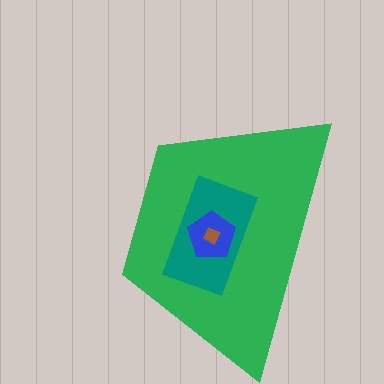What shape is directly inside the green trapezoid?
The teal rectangle.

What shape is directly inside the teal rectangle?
The blue pentagon.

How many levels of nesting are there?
4.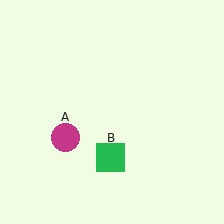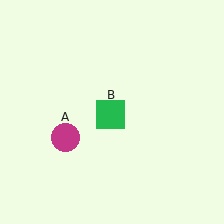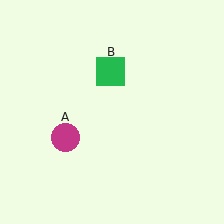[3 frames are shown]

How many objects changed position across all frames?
1 object changed position: green square (object B).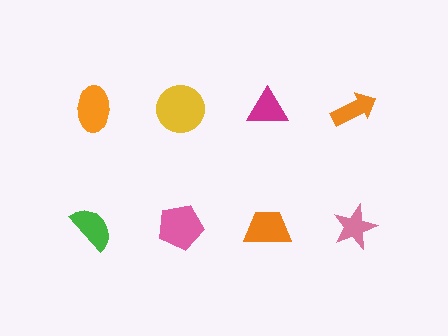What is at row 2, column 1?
A green semicircle.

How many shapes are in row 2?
4 shapes.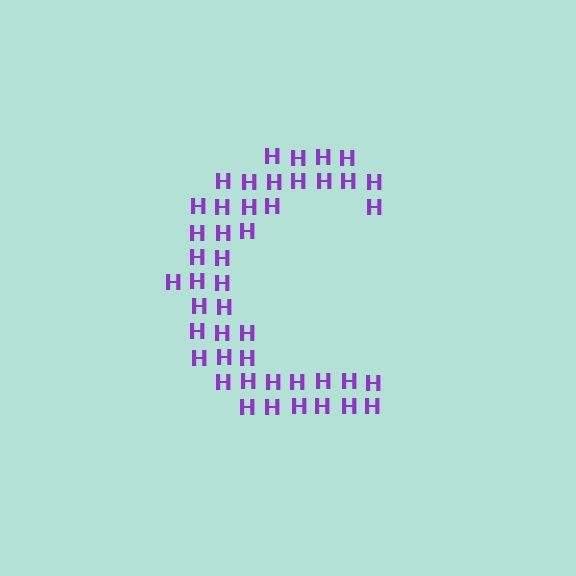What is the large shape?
The large shape is the letter C.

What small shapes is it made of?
It is made of small letter H's.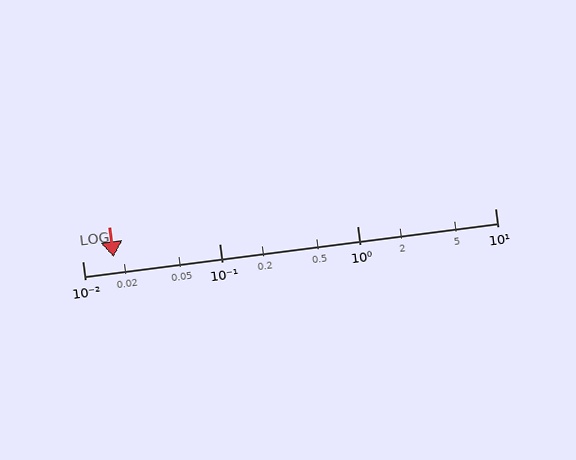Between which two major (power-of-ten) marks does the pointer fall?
The pointer is between 0.01 and 0.1.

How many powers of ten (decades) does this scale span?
The scale spans 3 decades, from 0.01 to 10.